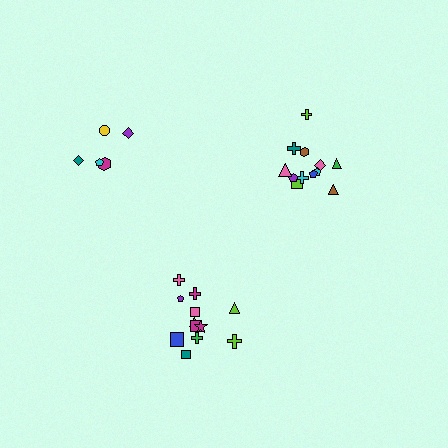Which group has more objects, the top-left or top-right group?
The top-right group.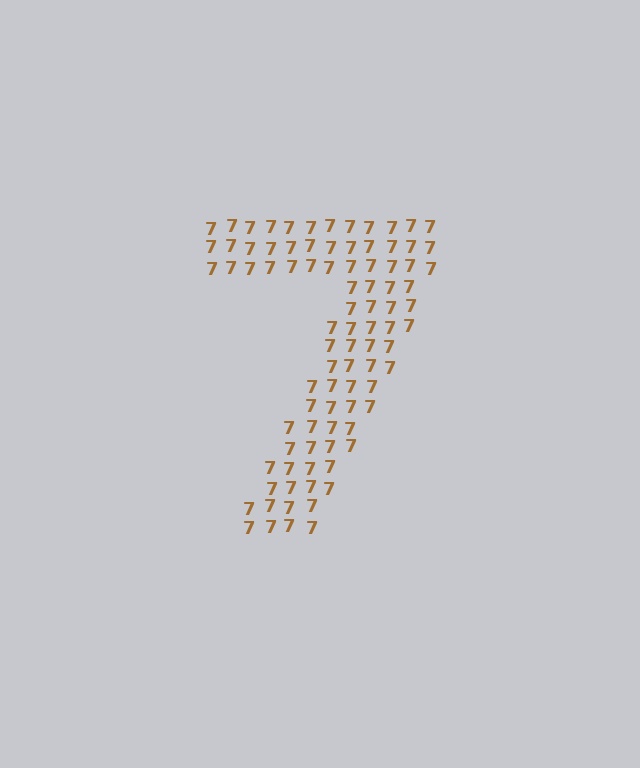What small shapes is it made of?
It is made of small digit 7's.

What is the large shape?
The large shape is the digit 7.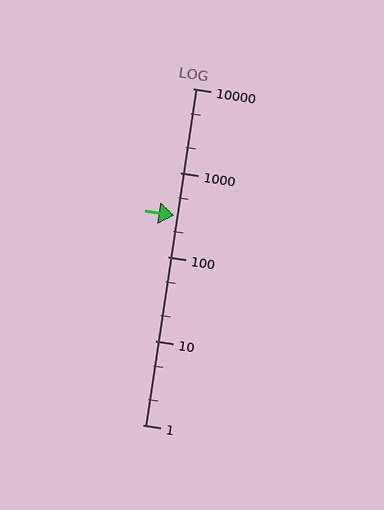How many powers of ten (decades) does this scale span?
The scale spans 4 decades, from 1 to 10000.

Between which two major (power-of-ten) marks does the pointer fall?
The pointer is between 100 and 1000.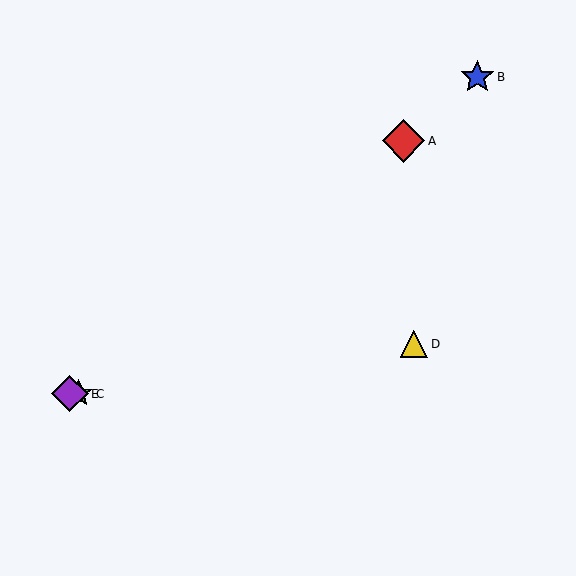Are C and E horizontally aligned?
Yes, both are at y≈394.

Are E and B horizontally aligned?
No, E is at y≈394 and B is at y≈77.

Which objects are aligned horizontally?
Objects C, E are aligned horizontally.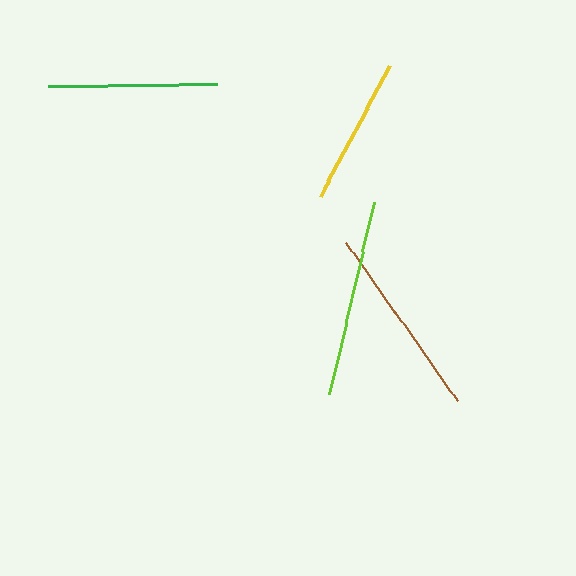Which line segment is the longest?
The lime line is the longest at approximately 198 pixels.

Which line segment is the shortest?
The yellow line is the shortest at approximately 148 pixels.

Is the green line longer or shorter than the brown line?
The brown line is longer than the green line.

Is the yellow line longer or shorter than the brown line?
The brown line is longer than the yellow line.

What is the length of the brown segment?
The brown segment is approximately 193 pixels long.